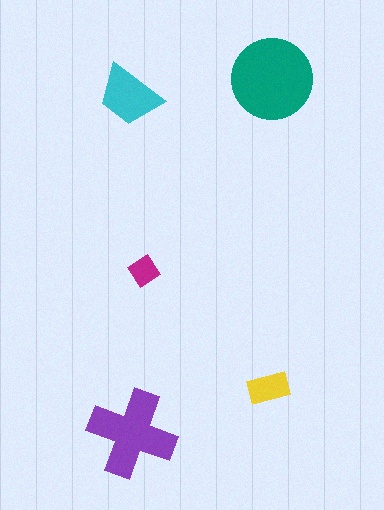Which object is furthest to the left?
The cyan trapezoid is leftmost.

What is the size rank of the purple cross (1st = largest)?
2nd.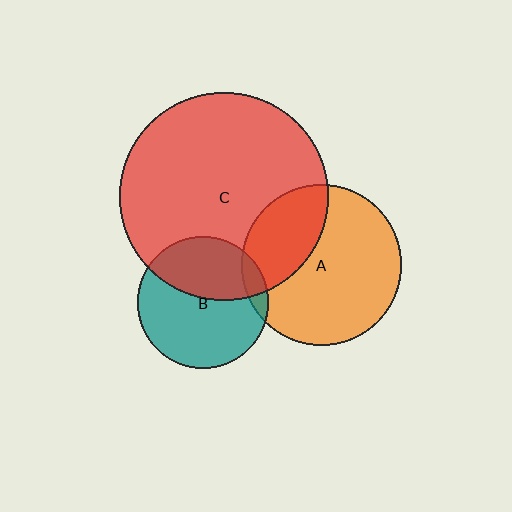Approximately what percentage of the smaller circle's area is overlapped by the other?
Approximately 40%.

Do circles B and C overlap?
Yes.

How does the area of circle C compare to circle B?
Approximately 2.5 times.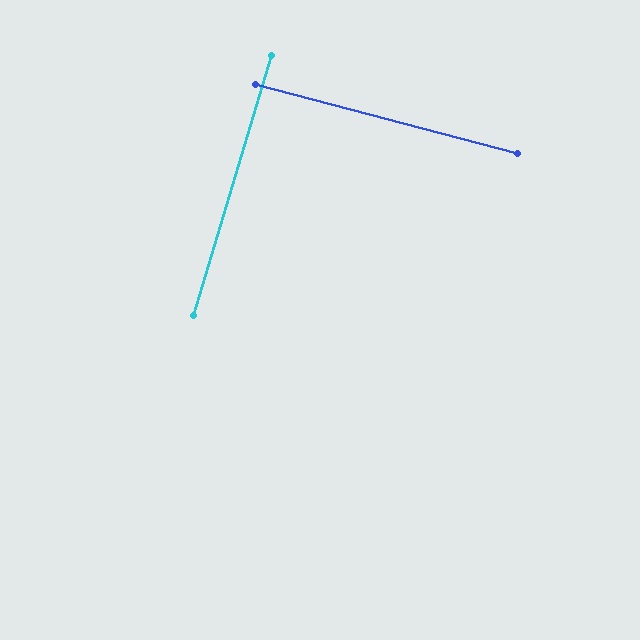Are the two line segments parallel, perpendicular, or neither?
Perpendicular — they meet at approximately 88°.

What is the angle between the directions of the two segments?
Approximately 88 degrees.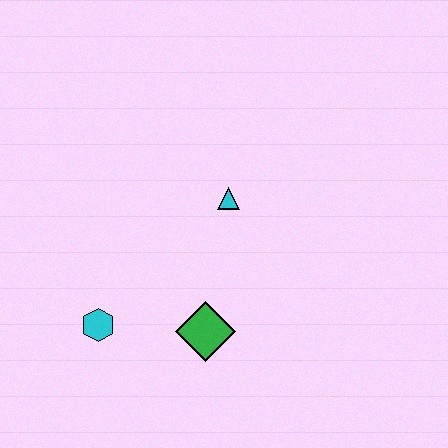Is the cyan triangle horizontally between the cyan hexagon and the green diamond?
No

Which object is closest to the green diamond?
The cyan hexagon is closest to the green diamond.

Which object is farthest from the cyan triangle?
The cyan hexagon is farthest from the cyan triangle.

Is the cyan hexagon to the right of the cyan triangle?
No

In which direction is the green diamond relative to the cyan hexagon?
The green diamond is to the right of the cyan hexagon.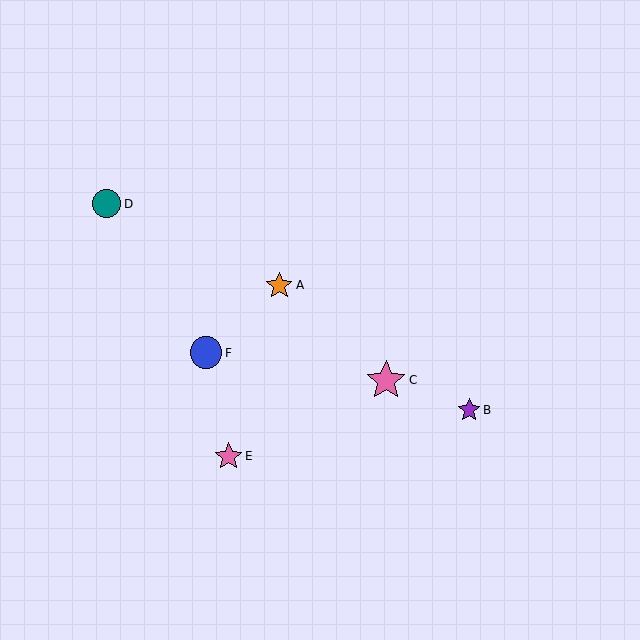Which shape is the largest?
The pink star (labeled C) is the largest.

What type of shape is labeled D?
Shape D is a teal circle.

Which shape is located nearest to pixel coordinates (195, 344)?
The blue circle (labeled F) at (206, 353) is nearest to that location.